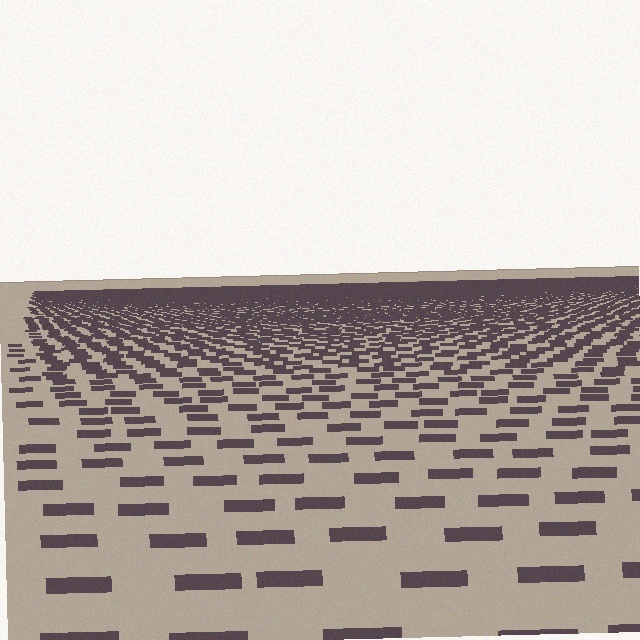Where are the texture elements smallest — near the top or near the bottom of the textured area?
Near the top.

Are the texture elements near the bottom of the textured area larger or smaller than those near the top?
Larger. Near the bottom, elements are closer to the viewer and appear at a bigger on-screen size.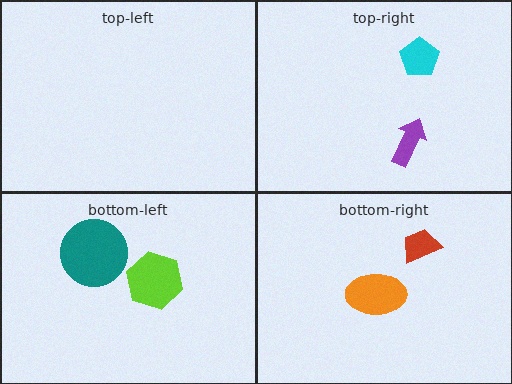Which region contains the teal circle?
The bottom-left region.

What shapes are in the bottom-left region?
The lime hexagon, the teal circle.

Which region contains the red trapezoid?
The bottom-right region.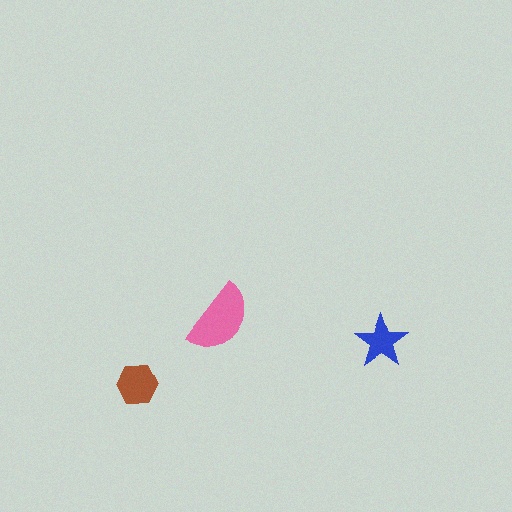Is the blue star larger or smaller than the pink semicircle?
Smaller.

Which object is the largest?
The pink semicircle.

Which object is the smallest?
The blue star.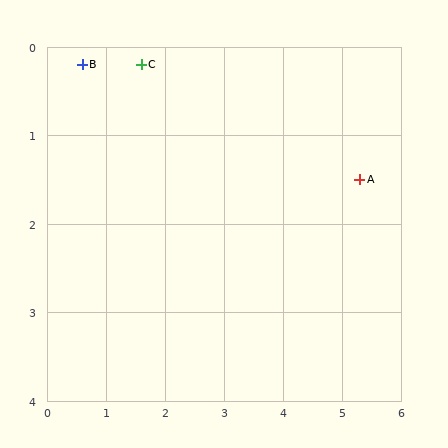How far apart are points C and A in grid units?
Points C and A are about 3.9 grid units apart.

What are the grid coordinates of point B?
Point B is at approximately (0.6, 0.2).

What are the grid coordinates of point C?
Point C is at approximately (1.6, 0.2).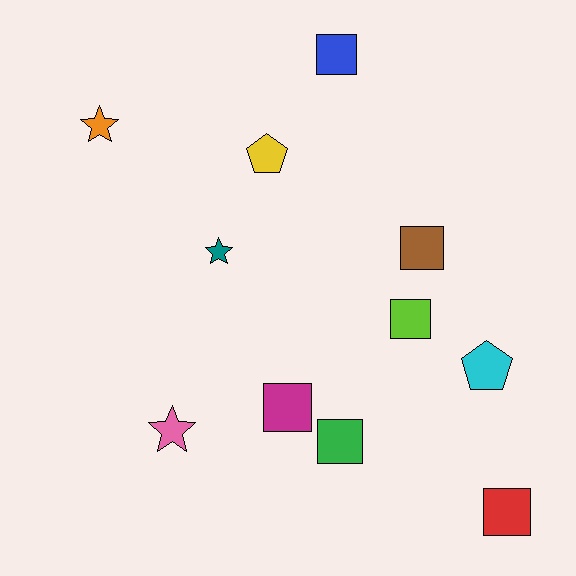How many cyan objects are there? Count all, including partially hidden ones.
There is 1 cyan object.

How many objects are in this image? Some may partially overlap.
There are 11 objects.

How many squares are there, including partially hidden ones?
There are 6 squares.